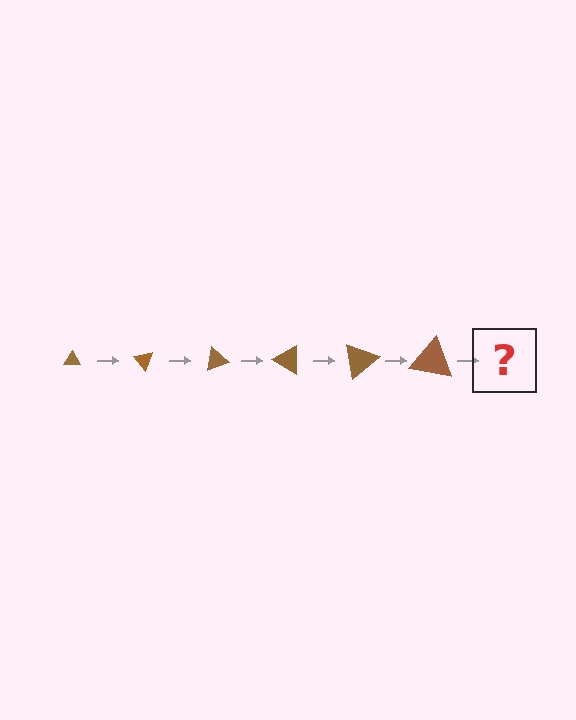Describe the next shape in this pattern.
It should be a triangle, larger than the previous one and rotated 300 degrees from the start.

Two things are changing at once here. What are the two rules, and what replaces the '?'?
The two rules are that the triangle grows larger each step and it rotates 50 degrees each step. The '?' should be a triangle, larger than the previous one and rotated 300 degrees from the start.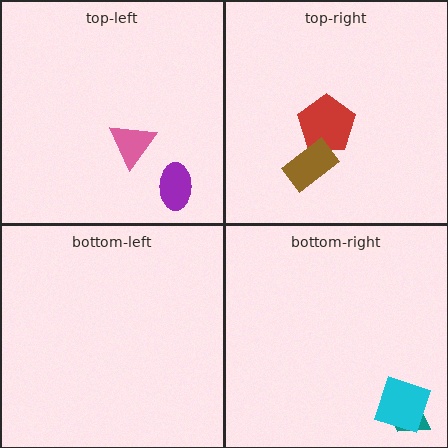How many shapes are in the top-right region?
2.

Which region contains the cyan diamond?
The bottom-right region.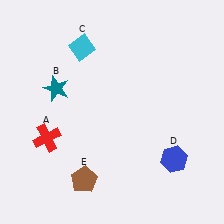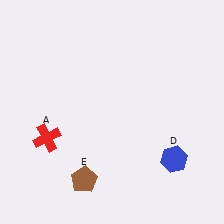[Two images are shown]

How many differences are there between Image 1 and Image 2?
There are 2 differences between the two images.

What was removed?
The cyan diamond (C), the teal star (B) were removed in Image 2.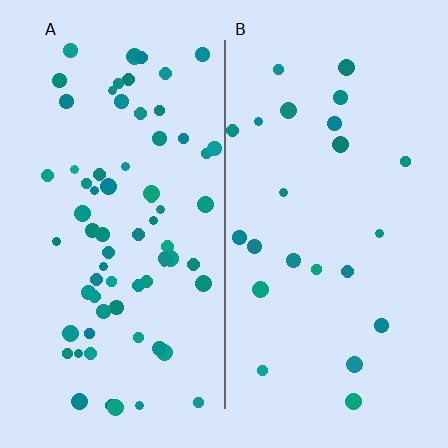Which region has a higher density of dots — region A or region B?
A (the left).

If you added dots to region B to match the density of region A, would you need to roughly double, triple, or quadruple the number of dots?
Approximately triple.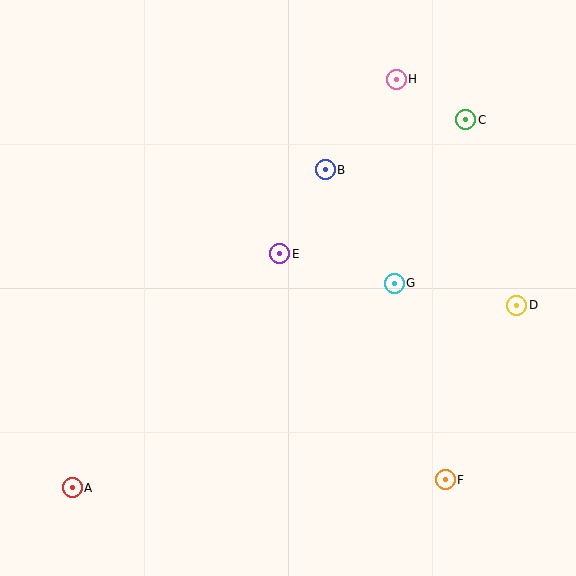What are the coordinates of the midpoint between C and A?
The midpoint between C and A is at (269, 304).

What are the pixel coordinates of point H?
Point H is at (396, 79).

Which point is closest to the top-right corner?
Point C is closest to the top-right corner.